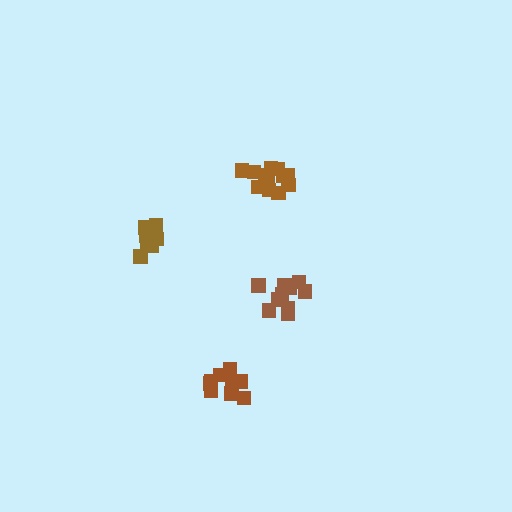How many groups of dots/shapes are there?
There are 4 groups.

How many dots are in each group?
Group 1: 8 dots, Group 2: 12 dots, Group 3: 10 dots, Group 4: 10 dots (40 total).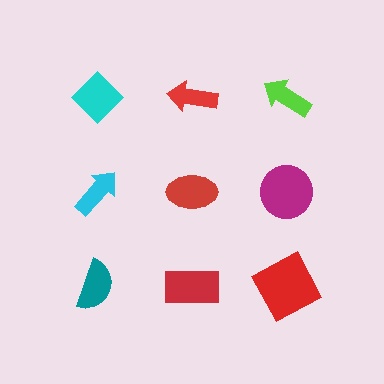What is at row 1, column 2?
A red arrow.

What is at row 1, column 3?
A lime arrow.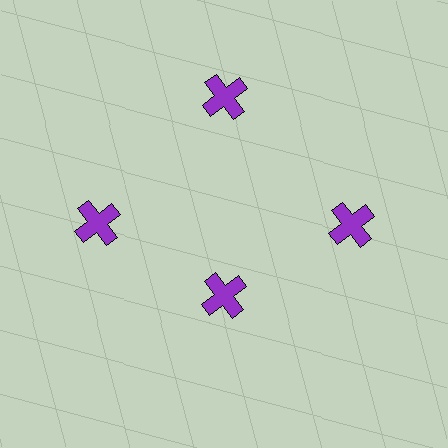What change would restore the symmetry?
The symmetry would be restored by moving it outward, back onto the ring so that all 4 crosses sit at equal angles and equal distance from the center.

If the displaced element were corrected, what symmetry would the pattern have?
It would have 4-fold rotational symmetry — the pattern would map onto itself every 90 degrees.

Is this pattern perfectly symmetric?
No. The 4 purple crosses are arranged in a ring, but one element near the 6 o'clock position is pulled inward toward the center, breaking the 4-fold rotational symmetry.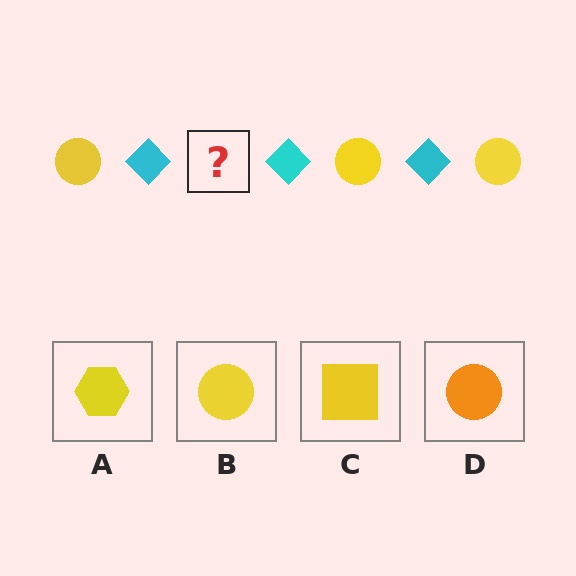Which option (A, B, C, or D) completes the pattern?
B.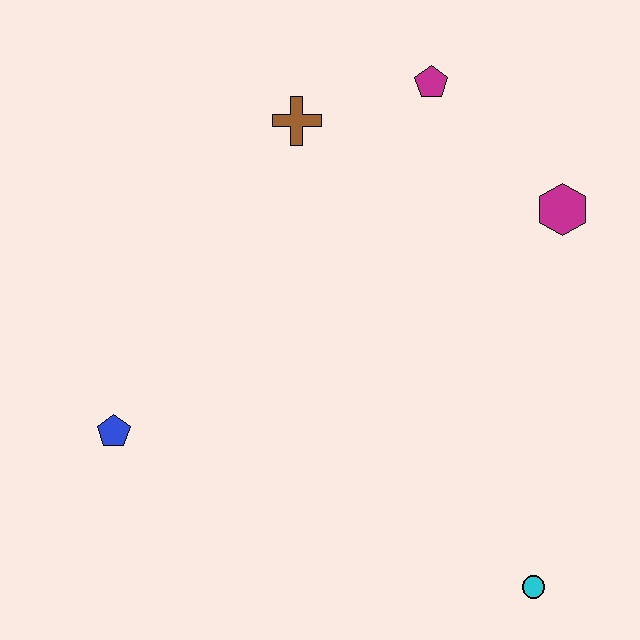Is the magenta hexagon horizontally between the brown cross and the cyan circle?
No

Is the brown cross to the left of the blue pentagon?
No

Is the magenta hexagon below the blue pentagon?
No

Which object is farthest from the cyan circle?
The brown cross is farthest from the cyan circle.